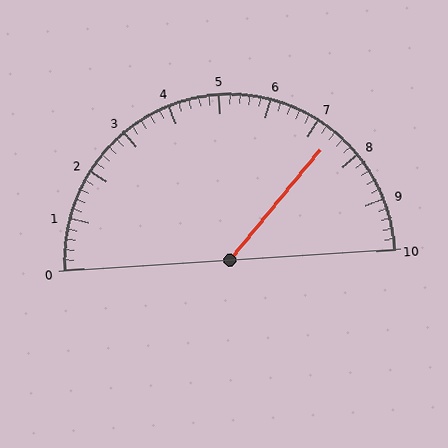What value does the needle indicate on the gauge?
The needle indicates approximately 7.4.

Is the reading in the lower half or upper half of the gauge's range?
The reading is in the upper half of the range (0 to 10).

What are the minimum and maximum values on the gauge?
The gauge ranges from 0 to 10.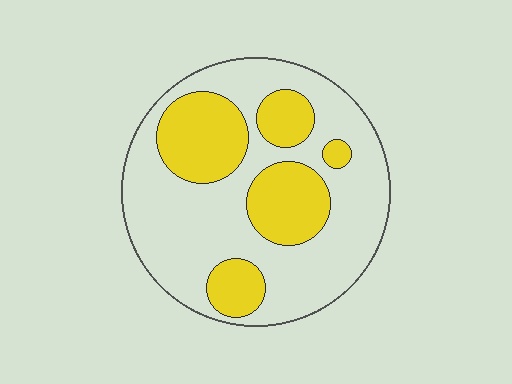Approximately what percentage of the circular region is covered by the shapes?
Approximately 35%.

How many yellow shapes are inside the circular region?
5.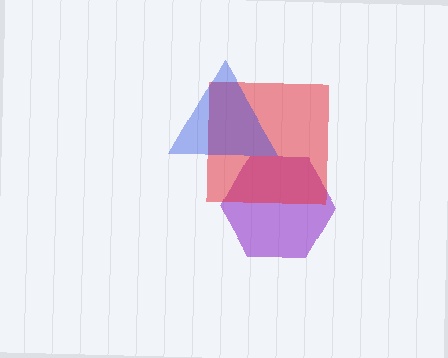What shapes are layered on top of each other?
The layered shapes are: a purple hexagon, a red square, a blue triangle.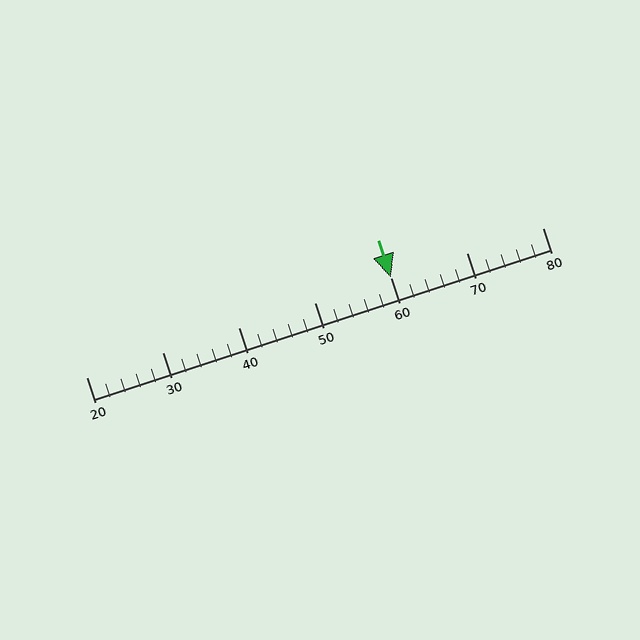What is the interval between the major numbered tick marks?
The major tick marks are spaced 10 units apart.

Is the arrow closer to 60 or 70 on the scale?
The arrow is closer to 60.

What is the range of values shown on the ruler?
The ruler shows values from 20 to 80.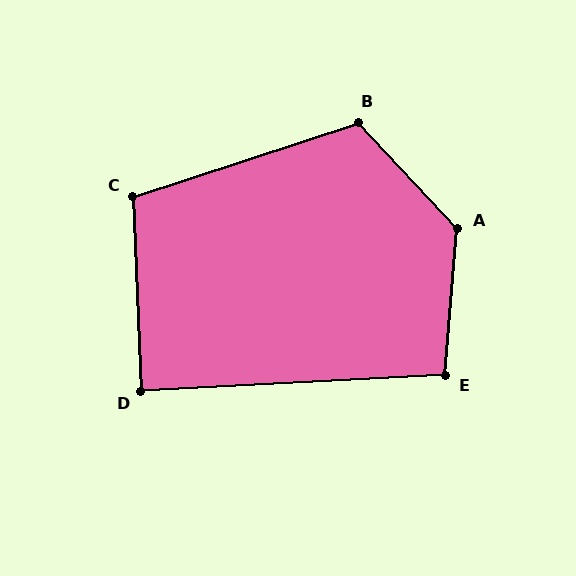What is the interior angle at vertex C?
Approximately 106 degrees (obtuse).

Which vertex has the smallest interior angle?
D, at approximately 89 degrees.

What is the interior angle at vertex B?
Approximately 115 degrees (obtuse).